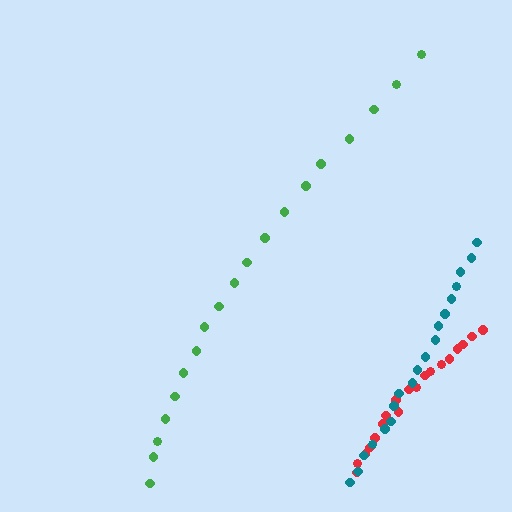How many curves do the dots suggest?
There are 3 distinct paths.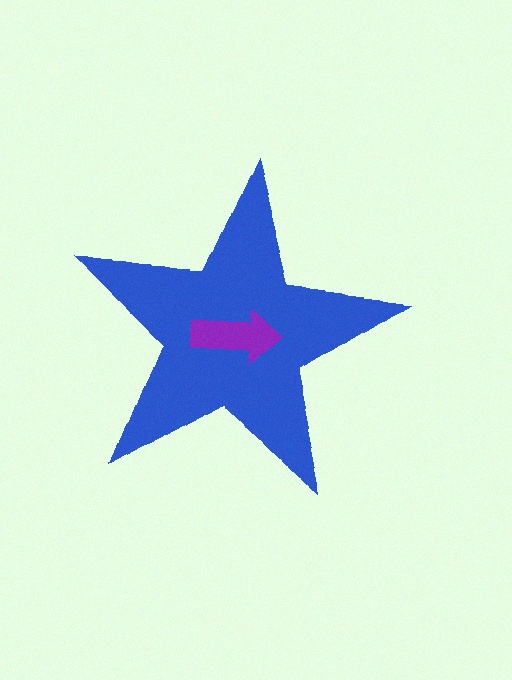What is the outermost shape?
The blue star.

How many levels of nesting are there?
2.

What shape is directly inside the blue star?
The purple arrow.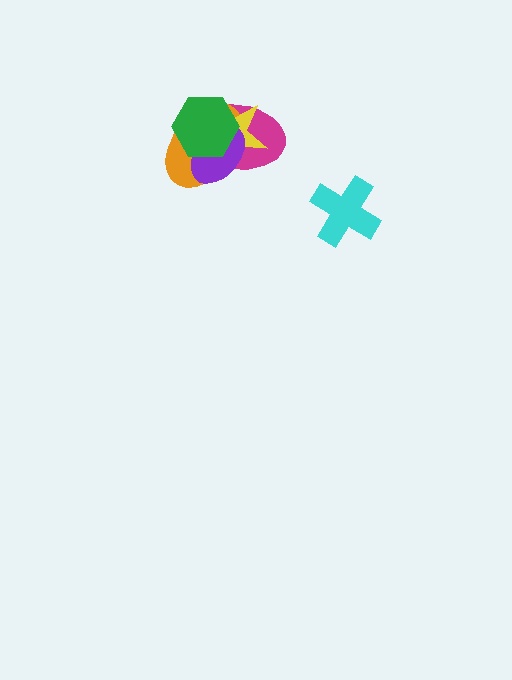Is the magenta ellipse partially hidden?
Yes, it is partially covered by another shape.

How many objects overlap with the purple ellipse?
4 objects overlap with the purple ellipse.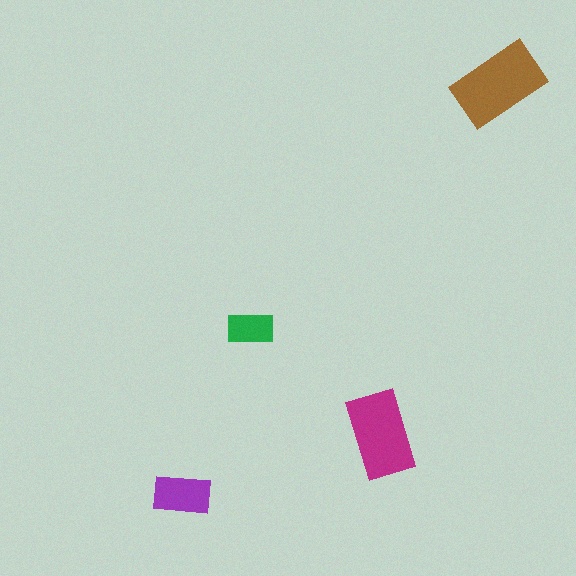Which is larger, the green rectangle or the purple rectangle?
The purple one.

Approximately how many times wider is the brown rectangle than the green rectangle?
About 2 times wider.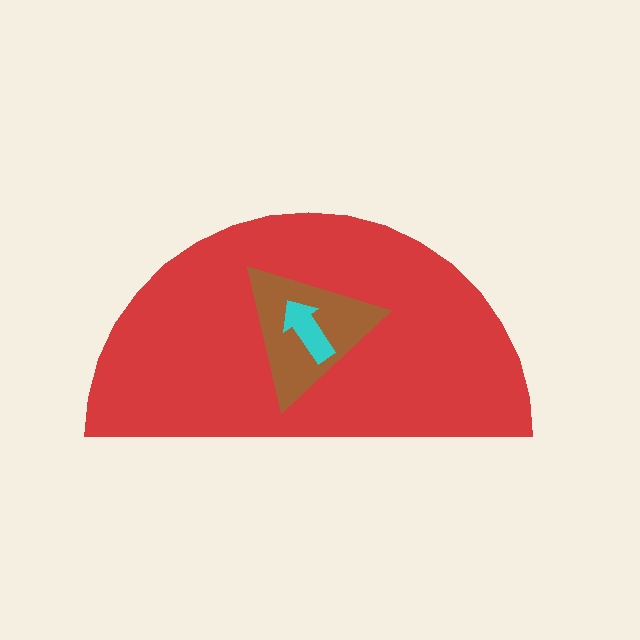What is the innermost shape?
The cyan arrow.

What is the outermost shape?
The red semicircle.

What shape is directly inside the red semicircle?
The brown triangle.